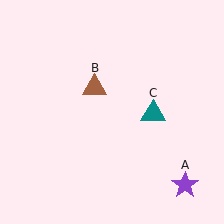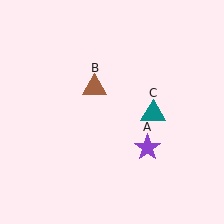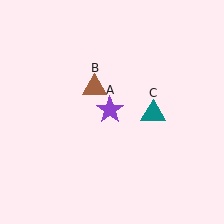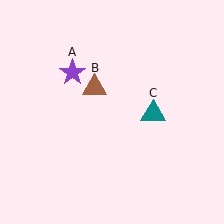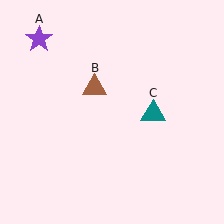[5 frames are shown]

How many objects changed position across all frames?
1 object changed position: purple star (object A).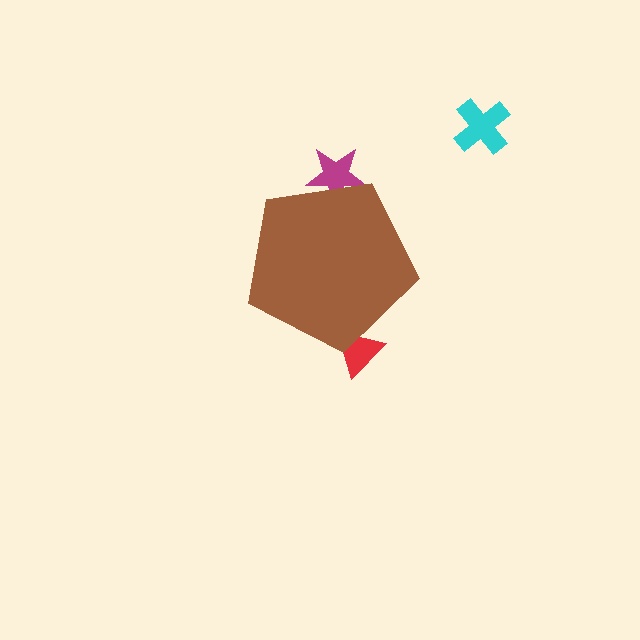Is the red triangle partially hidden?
Yes, the red triangle is partially hidden behind the brown pentagon.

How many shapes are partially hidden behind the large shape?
2 shapes are partially hidden.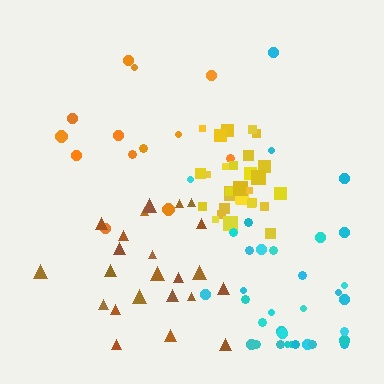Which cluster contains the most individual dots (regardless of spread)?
Cyan (34).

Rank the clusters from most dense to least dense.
yellow, brown, cyan, orange.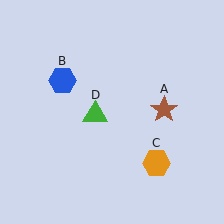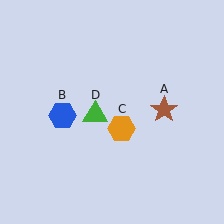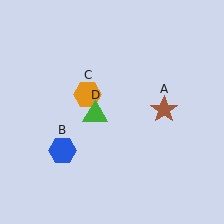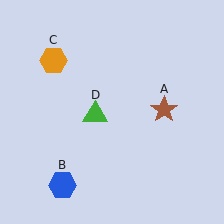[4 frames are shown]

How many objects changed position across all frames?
2 objects changed position: blue hexagon (object B), orange hexagon (object C).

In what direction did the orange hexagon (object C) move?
The orange hexagon (object C) moved up and to the left.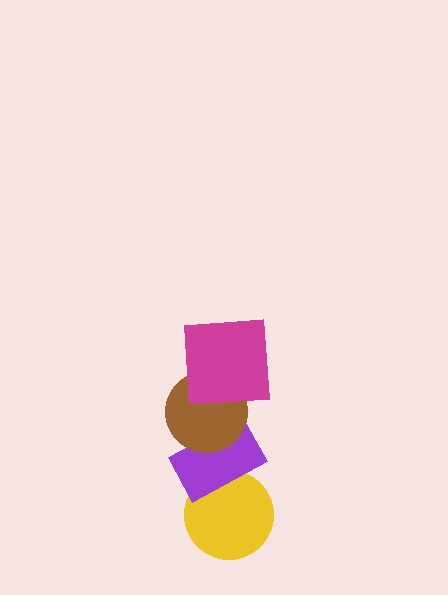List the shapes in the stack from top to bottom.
From top to bottom: the magenta square, the brown circle, the purple rectangle, the yellow circle.